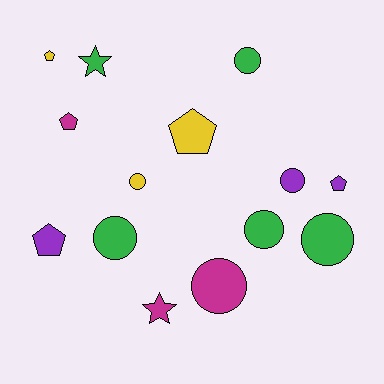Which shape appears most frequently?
Circle, with 7 objects.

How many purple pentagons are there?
There are 2 purple pentagons.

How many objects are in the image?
There are 14 objects.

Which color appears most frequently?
Green, with 5 objects.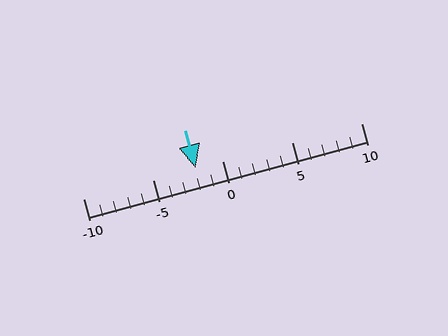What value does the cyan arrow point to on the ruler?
The cyan arrow points to approximately -2.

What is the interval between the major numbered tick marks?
The major tick marks are spaced 5 units apart.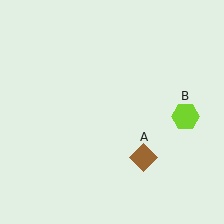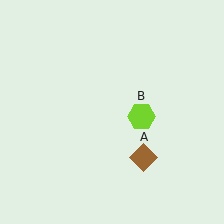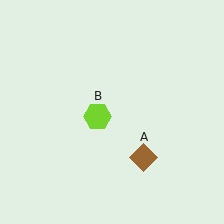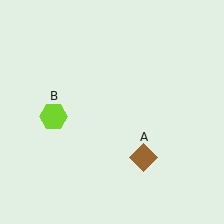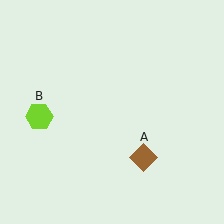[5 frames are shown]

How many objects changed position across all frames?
1 object changed position: lime hexagon (object B).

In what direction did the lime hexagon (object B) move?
The lime hexagon (object B) moved left.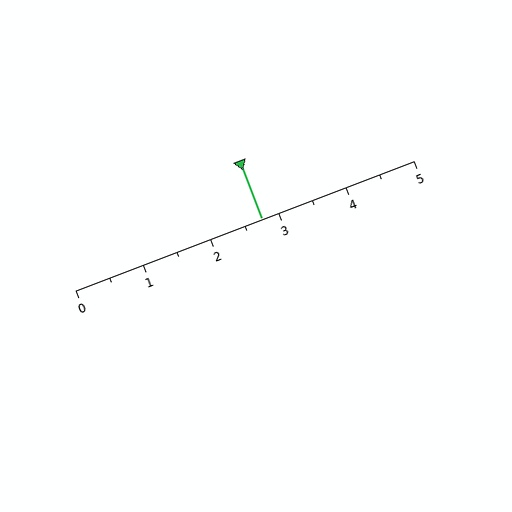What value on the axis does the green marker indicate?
The marker indicates approximately 2.8.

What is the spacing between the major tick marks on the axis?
The major ticks are spaced 1 apart.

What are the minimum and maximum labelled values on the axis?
The axis runs from 0 to 5.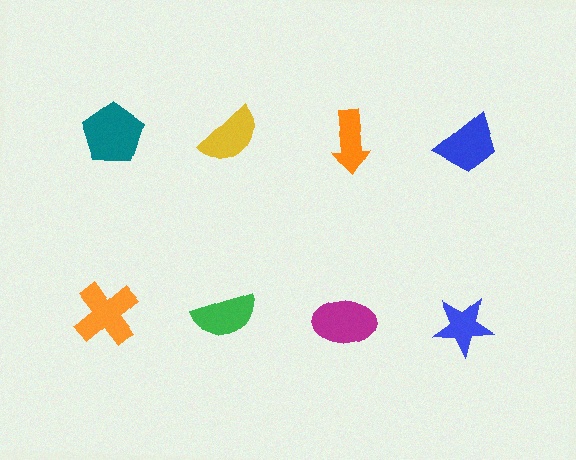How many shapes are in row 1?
4 shapes.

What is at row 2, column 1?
An orange cross.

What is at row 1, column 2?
A yellow semicircle.